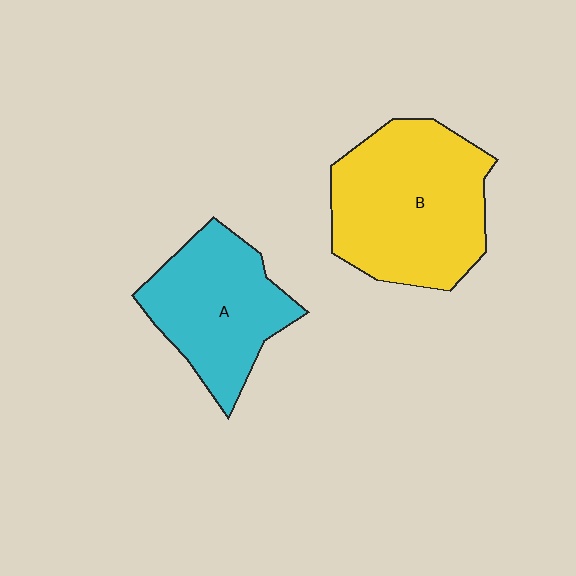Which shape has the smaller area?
Shape A (cyan).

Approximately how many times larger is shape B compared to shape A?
Approximately 1.3 times.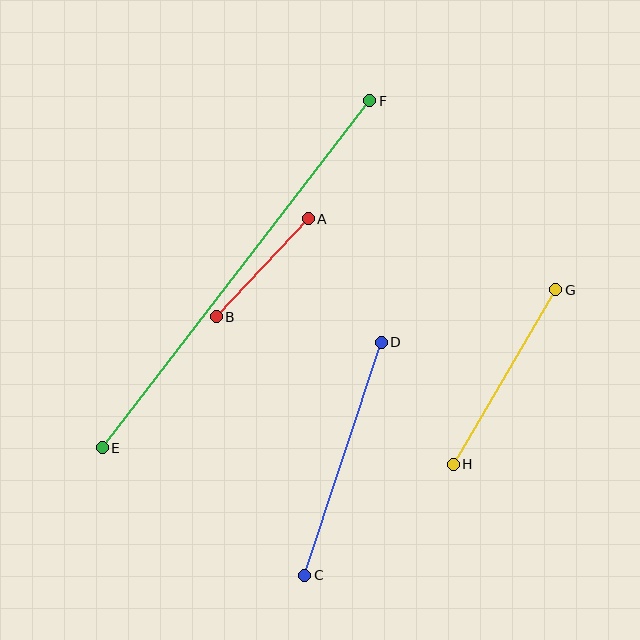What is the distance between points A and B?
The distance is approximately 134 pixels.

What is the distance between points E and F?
The distance is approximately 438 pixels.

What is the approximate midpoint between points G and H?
The midpoint is at approximately (505, 377) pixels.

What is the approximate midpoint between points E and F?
The midpoint is at approximately (236, 274) pixels.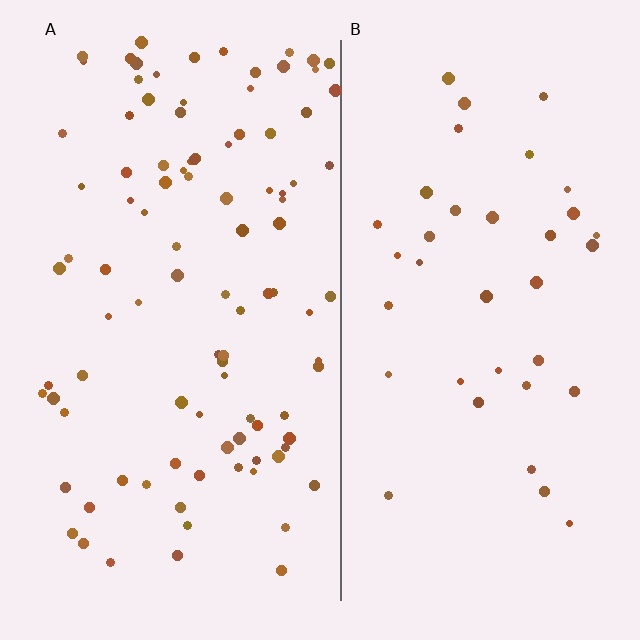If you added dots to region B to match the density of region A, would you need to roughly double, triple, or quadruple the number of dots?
Approximately triple.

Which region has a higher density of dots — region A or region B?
A (the left).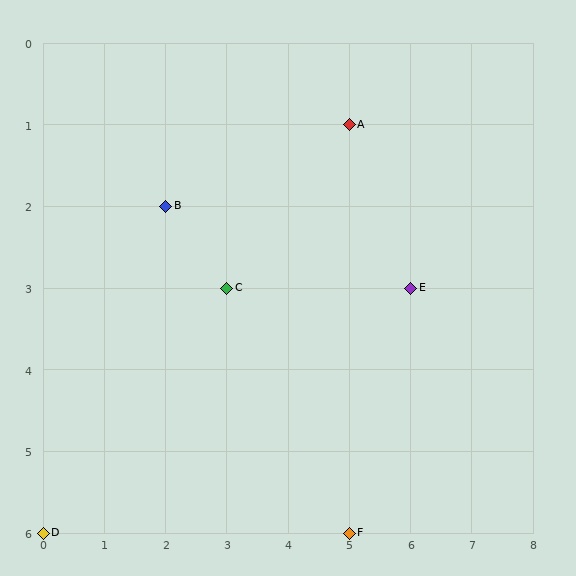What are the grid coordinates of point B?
Point B is at grid coordinates (2, 2).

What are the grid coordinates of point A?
Point A is at grid coordinates (5, 1).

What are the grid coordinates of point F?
Point F is at grid coordinates (5, 6).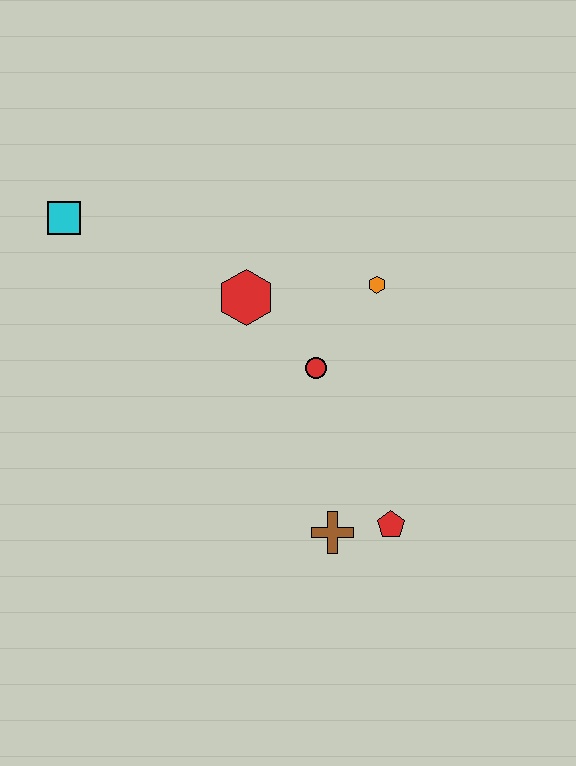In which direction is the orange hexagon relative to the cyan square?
The orange hexagon is to the right of the cyan square.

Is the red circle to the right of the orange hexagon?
No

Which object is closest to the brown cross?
The red pentagon is closest to the brown cross.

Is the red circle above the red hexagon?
No